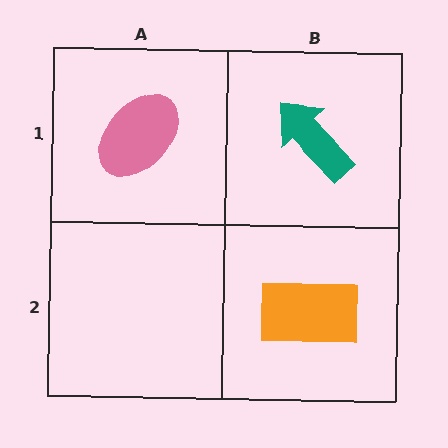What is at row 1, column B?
A teal arrow.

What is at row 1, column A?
A pink ellipse.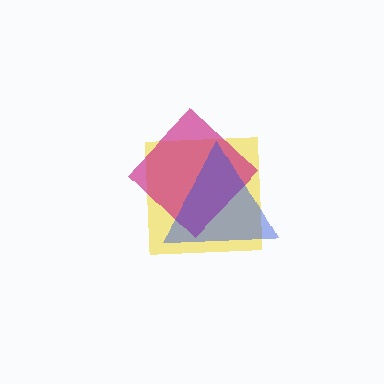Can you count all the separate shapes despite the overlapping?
Yes, there are 3 separate shapes.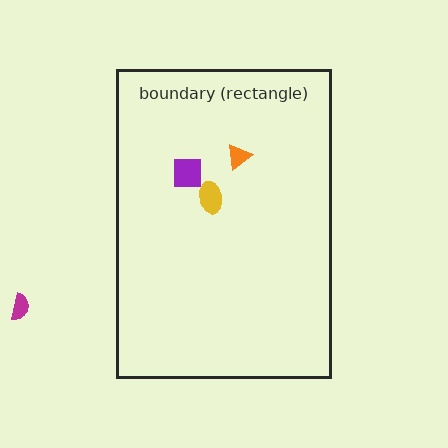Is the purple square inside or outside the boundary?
Inside.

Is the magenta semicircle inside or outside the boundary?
Outside.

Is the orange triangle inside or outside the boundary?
Inside.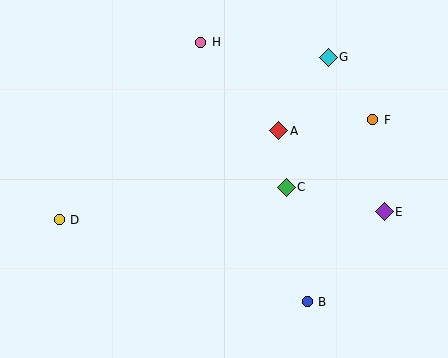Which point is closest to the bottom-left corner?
Point D is closest to the bottom-left corner.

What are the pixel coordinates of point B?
Point B is at (307, 302).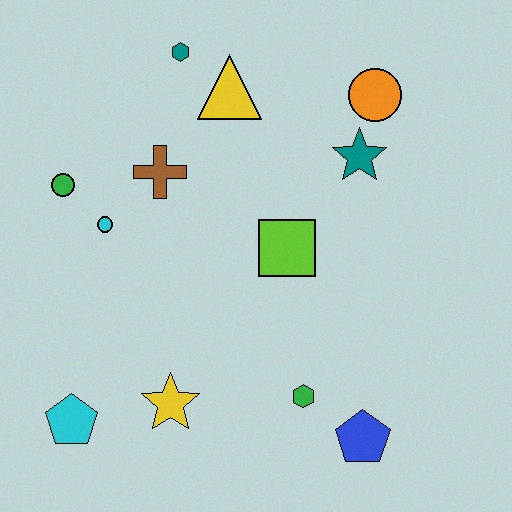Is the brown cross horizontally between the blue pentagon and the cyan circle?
Yes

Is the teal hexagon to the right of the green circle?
Yes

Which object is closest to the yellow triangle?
The teal hexagon is closest to the yellow triangle.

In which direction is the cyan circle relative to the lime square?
The cyan circle is to the left of the lime square.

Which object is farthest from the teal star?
The cyan pentagon is farthest from the teal star.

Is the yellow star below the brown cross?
Yes